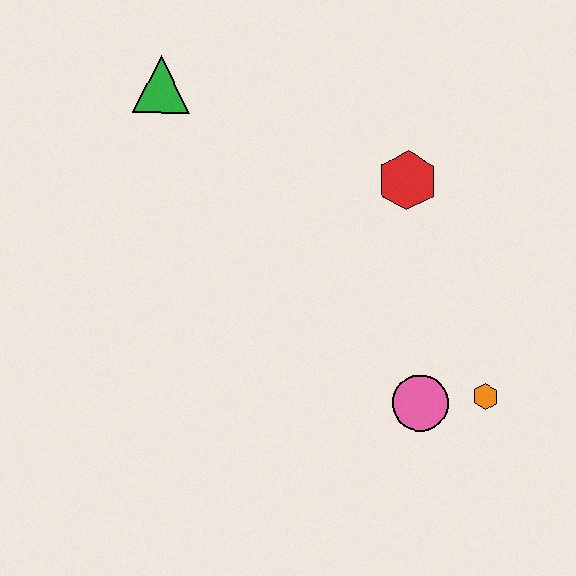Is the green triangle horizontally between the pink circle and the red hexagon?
No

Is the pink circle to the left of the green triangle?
No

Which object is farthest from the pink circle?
The green triangle is farthest from the pink circle.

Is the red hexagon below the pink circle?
No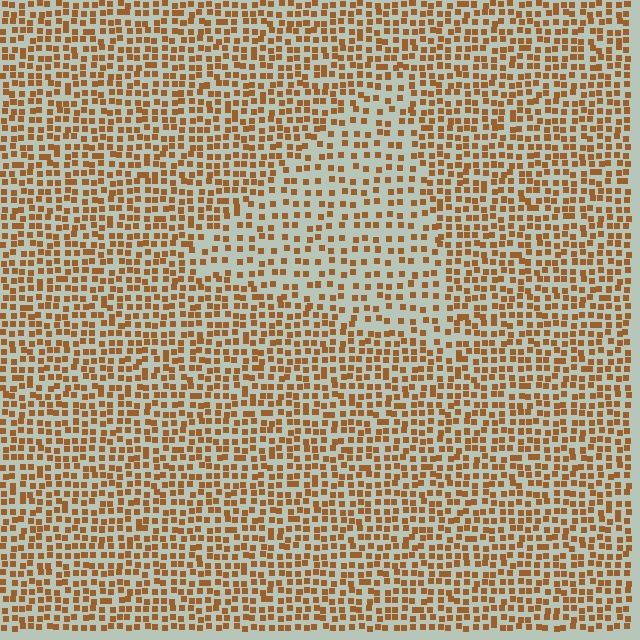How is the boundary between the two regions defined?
The boundary is defined by a change in element density (approximately 1.7x ratio). All elements are the same color, size, and shape.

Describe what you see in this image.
The image contains small brown elements arranged at two different densities. A triangle-shaped region is visible where the elements are less densely packed than the surrounding area.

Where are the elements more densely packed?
The elements are more densely packed outside the triangle boundary.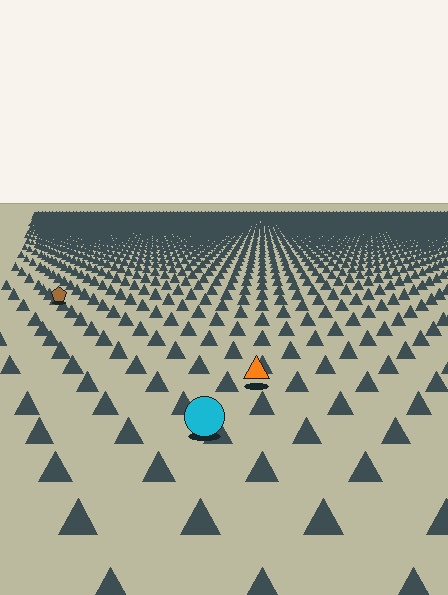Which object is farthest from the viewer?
The brown pentagon is farthest from the viewer. It appears smaller and the ground texture around it is denser.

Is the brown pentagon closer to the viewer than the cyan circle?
No. The cyan circle is closer — you can tell from the texture gradient: the ground texture is coarser near it.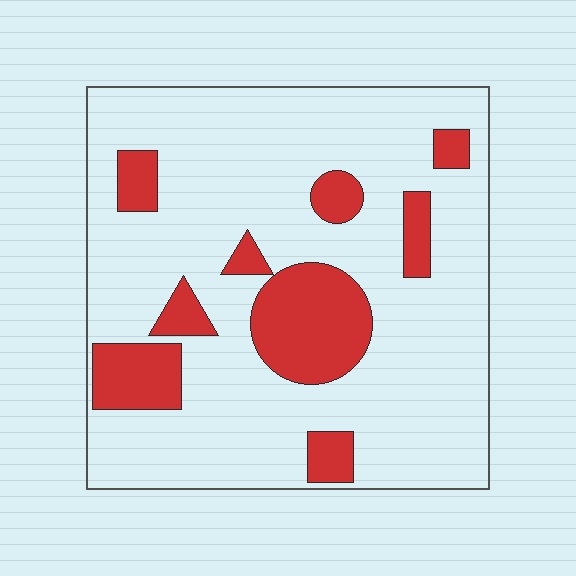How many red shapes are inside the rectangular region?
9.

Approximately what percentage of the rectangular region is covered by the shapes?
Approximately 20%.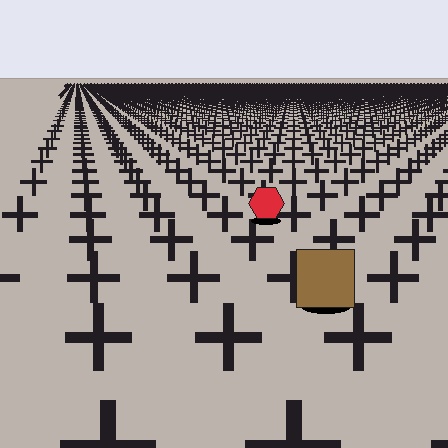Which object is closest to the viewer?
The brown square is closest. The texture marks near it are larger and more spread out.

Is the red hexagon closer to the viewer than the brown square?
No. The brown square is closer — you can tell from the texture gradient: the ground texture is coarser near it.